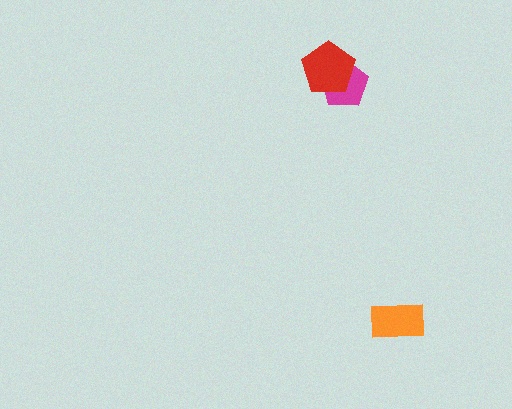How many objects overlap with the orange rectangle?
0 objects overlap with the orange rectangle.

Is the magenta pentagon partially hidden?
Yes, it is partially covered by another shape.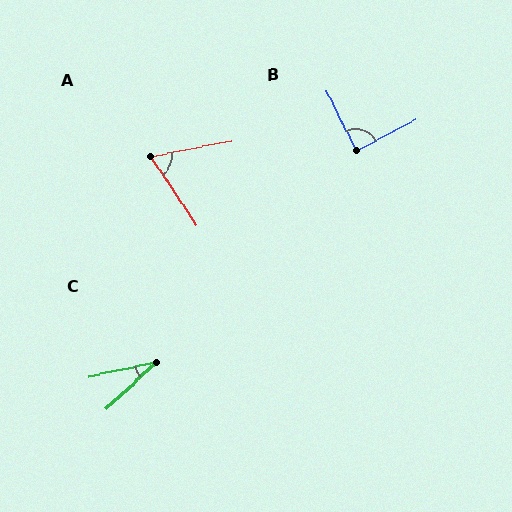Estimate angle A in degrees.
Approximately 67 degrees.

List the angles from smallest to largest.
C (31°), A (67°), B (89°).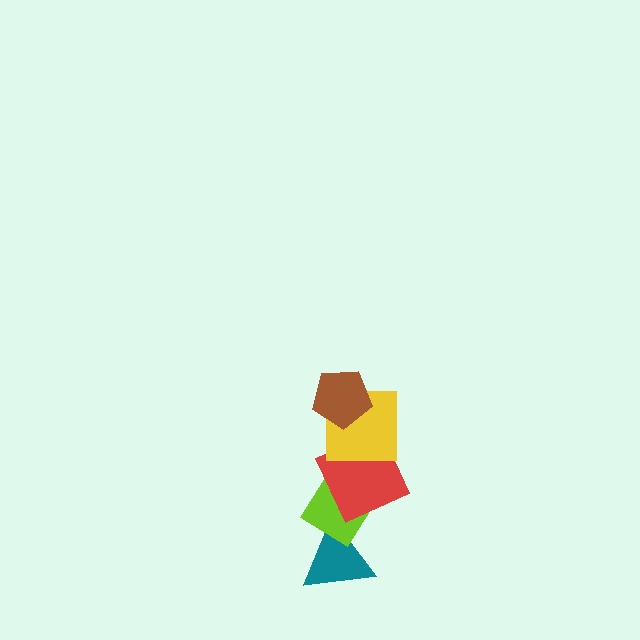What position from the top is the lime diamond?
The lime diamond is 4th from the top.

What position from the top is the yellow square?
The yellow square is 2nd from the top.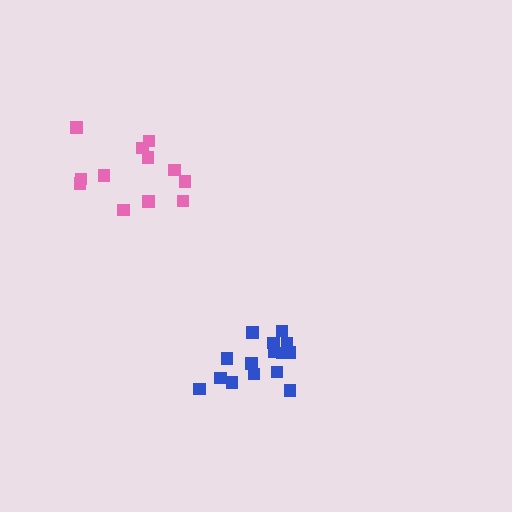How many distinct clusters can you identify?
There are 2 distinct clusters.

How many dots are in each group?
Group 1: 15 dots, Group 2: 12 dots (27 total).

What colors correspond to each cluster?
The clusters are colored: blue, pink.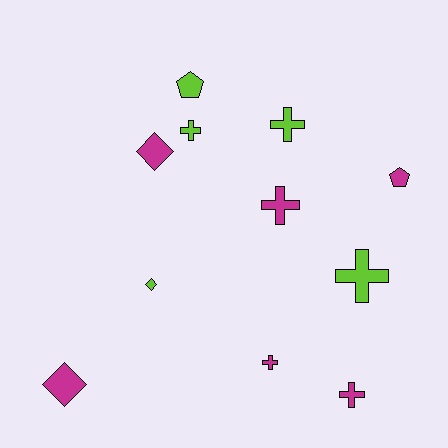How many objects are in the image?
There are 11 objects.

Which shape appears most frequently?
Cross, with 6 objects.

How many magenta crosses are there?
There are 3 magenta crosses.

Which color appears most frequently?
Magenta, with 6 objects.